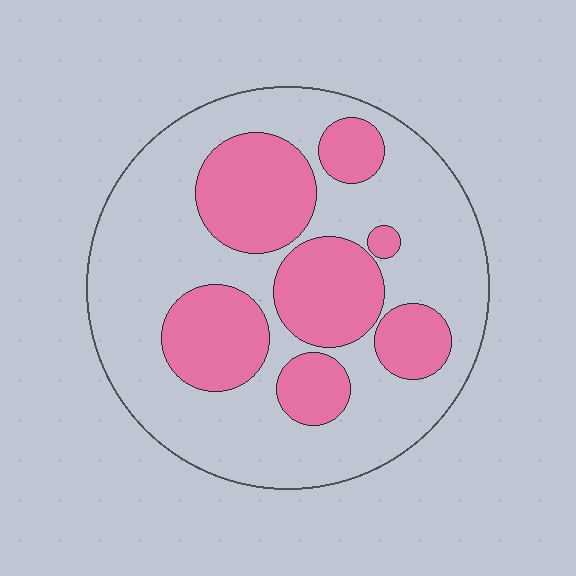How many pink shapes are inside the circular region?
7.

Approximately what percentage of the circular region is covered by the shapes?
Approximately 35%.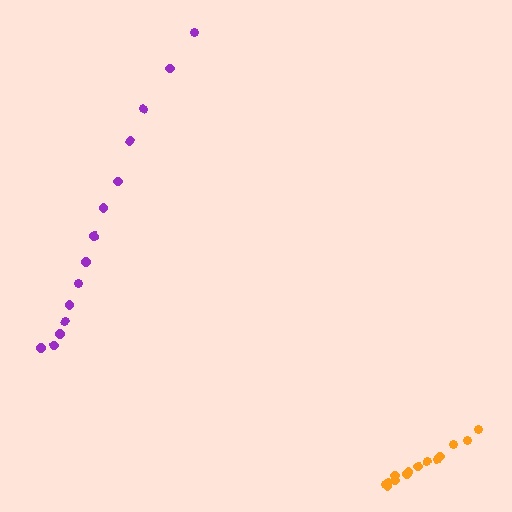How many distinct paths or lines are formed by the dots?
There are 2 distinct paths.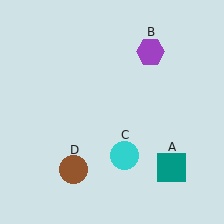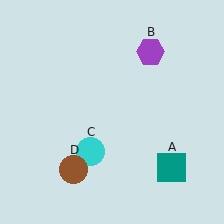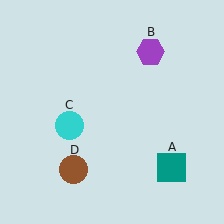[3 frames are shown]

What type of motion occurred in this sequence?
The cyan circle (object C) rotated clockwise around the center of the scene.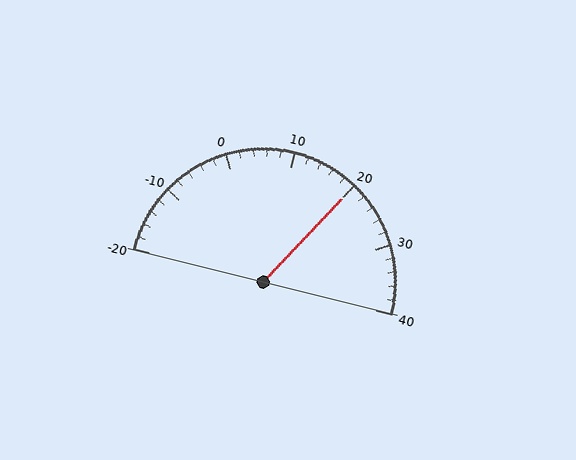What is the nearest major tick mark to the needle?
The nearest major tick mark is 20.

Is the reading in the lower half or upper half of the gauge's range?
The reading is in the upper half of the range (-20 to 40).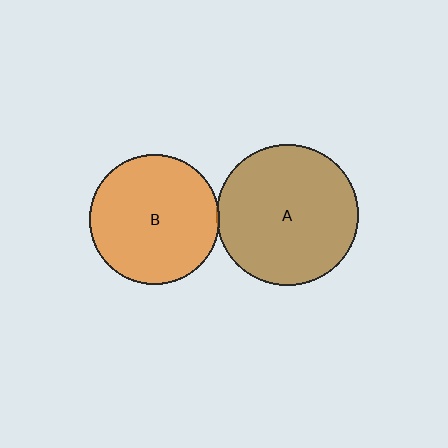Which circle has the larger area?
Circle A (brown).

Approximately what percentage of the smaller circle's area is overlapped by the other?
Approximately 5%.